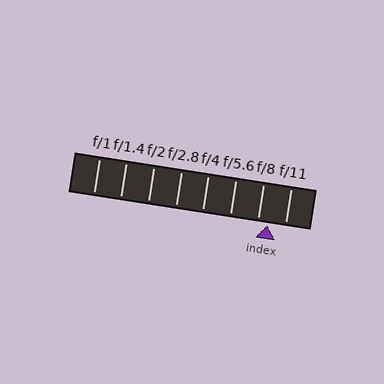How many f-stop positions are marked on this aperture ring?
There are 8 f-stop positions marked.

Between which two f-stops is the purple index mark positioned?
The index mark is between f/8 and f/11.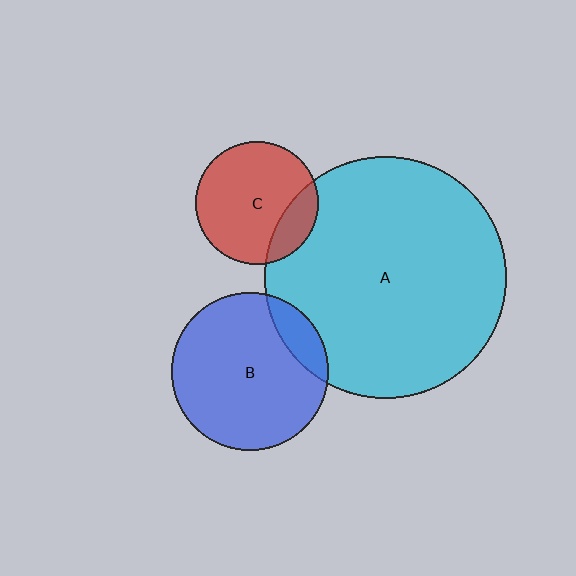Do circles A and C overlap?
Yes.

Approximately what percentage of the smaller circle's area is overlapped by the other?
Approximately 20%.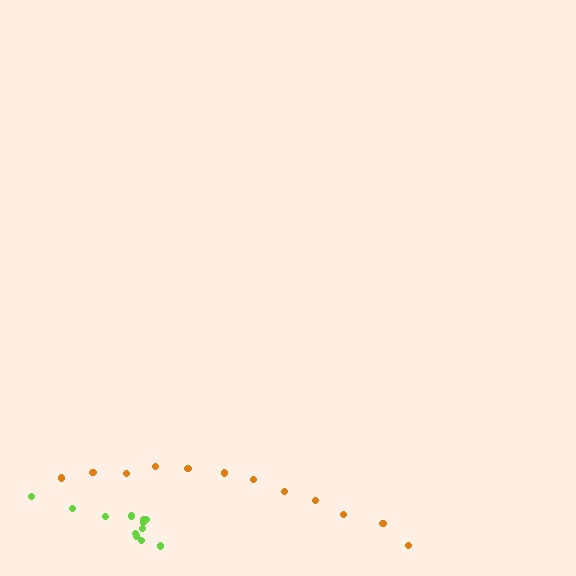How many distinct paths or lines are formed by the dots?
There are 2 distinct paths.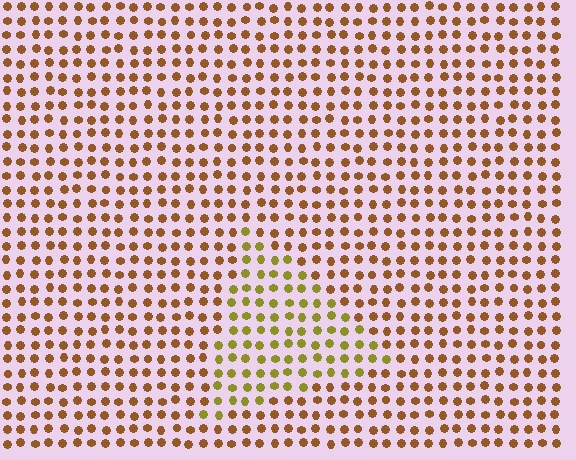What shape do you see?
I see a triangle.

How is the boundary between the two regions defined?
The boundary is defined purely by a slight shift in hue (about 37 degrees). Spacing, size, and orientation are identical on both sides.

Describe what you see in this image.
The image is filled with small brown elements in a uniform arrangement. A triangle-shaped region is visible where the elements are tinted to a slightly different hue, forming a subtle color boundary.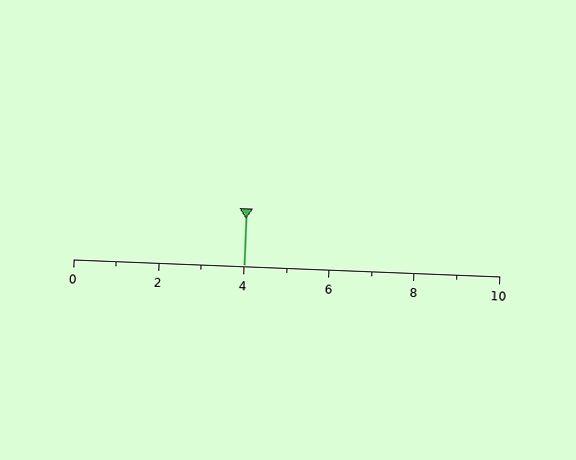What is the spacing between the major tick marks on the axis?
The major ticks are spaced 2 apart.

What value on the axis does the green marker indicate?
The marker indicates approximately 4.